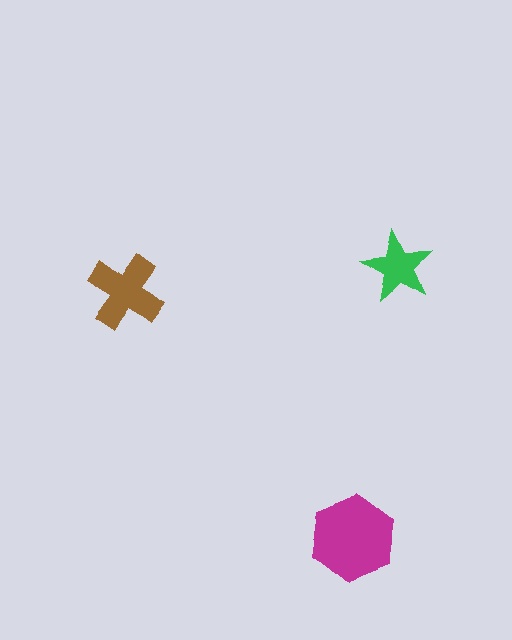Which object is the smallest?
The green star.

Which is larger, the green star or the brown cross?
The brown cross.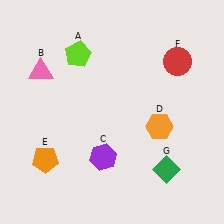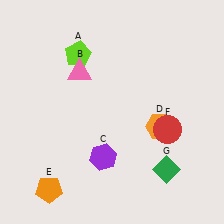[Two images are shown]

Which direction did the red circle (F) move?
The red circle (F) moved down.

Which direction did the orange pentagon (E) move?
The orange pentagon (E) moved down.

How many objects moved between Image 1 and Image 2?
3 objects moved between the two images.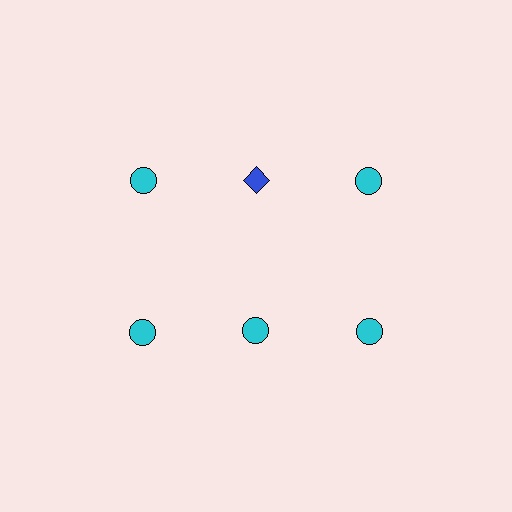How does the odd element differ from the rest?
It differs in both color (blue instead of cyan) and shape (diamond instead of circle).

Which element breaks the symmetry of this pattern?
The blue diamond in the top row, second from left column breaks the symmetry. All other shapes are cyan circles.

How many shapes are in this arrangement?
There are 6 shapes arranged in a grid pattern.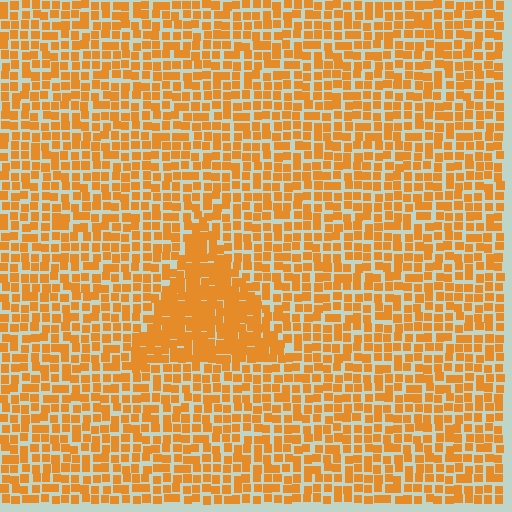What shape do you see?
I see a triangle.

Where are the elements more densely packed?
The elements are more densely packed inside the triangle boundary.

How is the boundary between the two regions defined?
The boundary is defined by a change in element density (approximately 1.7x ratio). All elements are the same color, size, and shape.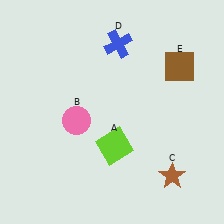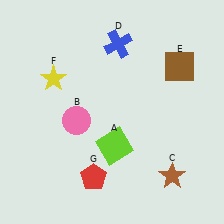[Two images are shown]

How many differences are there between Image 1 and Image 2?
There are 2 differences between the two images.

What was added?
A yellow star (F), a red pentagon (G) were added in Image 2.